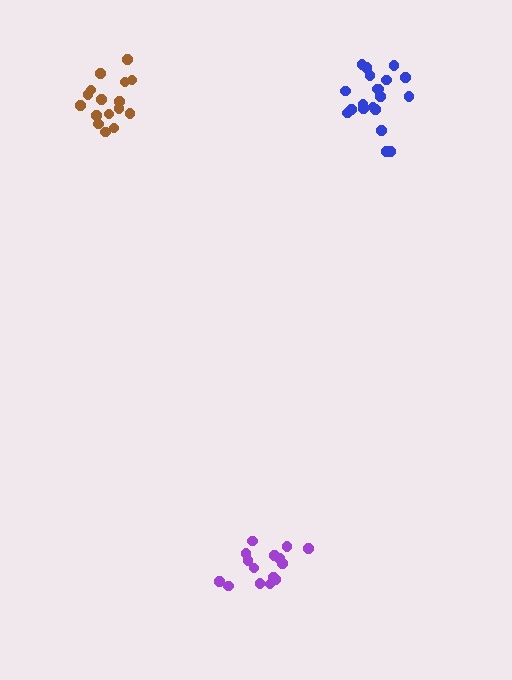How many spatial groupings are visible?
There are 3 spatial groupings.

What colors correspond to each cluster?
The clusters are colored: purple, blue, brown.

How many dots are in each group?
Group 1: 15 dots, Group 2: 20 dots, Group 3: 16 dots (51 total).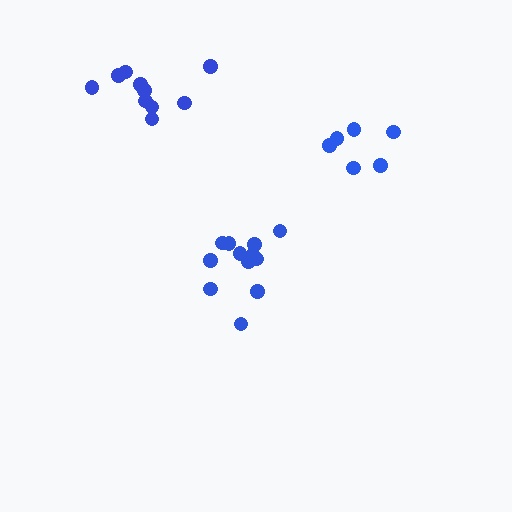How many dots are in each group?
Group 1: 10 dots, Group 2: 12 dots, Group 3: 6 dots (28 total).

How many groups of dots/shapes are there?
There are 3 groups.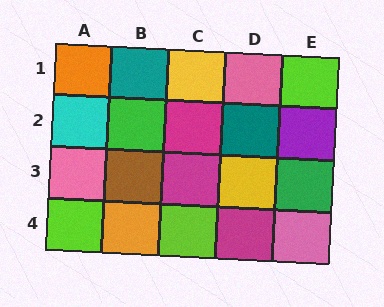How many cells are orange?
2 cells are orange.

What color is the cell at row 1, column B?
Teal.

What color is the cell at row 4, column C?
Lime.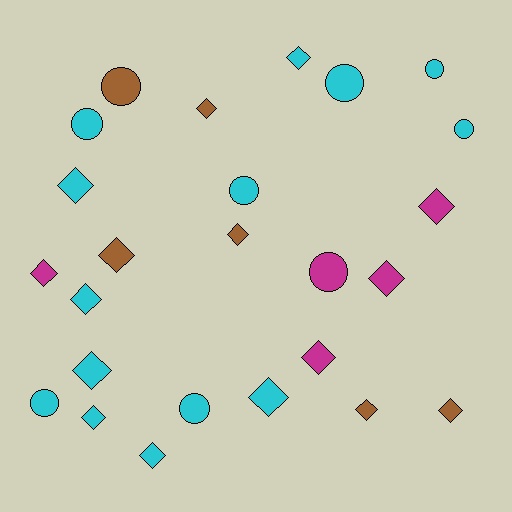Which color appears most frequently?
Cyan, with 14 objects.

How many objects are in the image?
There are 25 objects.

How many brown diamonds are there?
There are 5 brown diamonds.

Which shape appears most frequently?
Diamond, with 16 objects.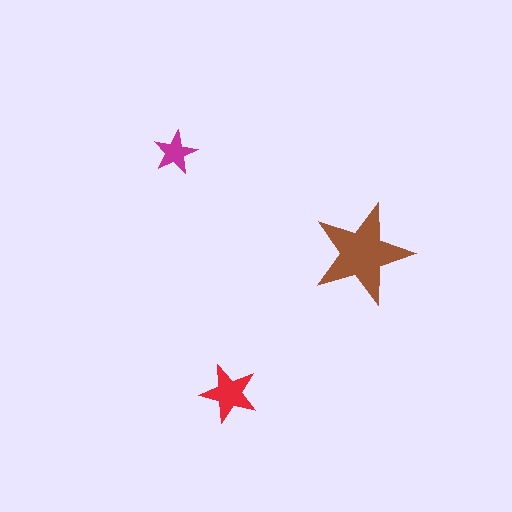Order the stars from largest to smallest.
the brown one, the red one, the magenta one.